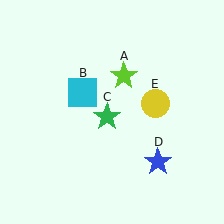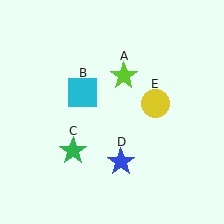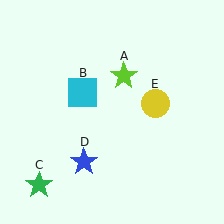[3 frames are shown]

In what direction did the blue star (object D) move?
The blue star (object D) moved left.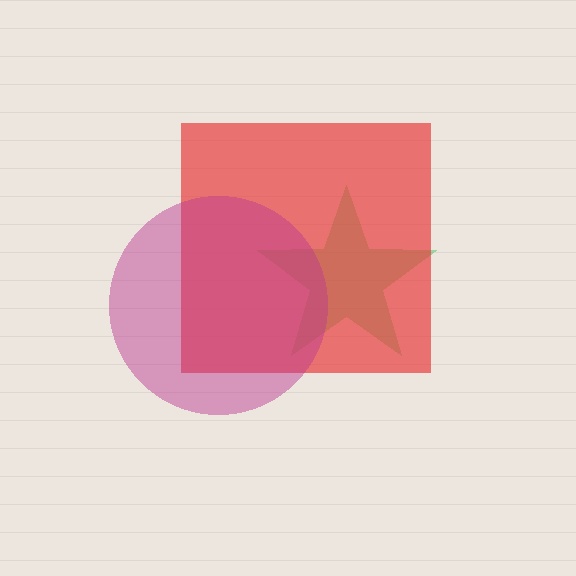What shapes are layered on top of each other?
The layered shapes are: a green star, a red square, a magenta circle.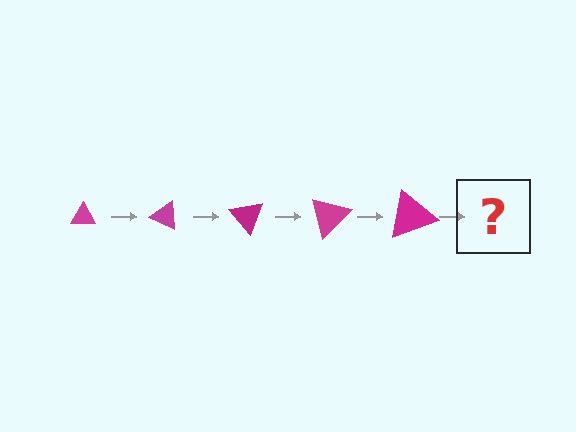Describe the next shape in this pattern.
It should be a triangle, larger than the previous one and rotated 125 degrees from the start.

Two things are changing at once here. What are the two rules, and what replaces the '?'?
The two rules are that the triangle grows larger each step and it rotates 25 degrees each step. The '?' should be a triangle, larger than the previous one and rotated 125 degrees from the start.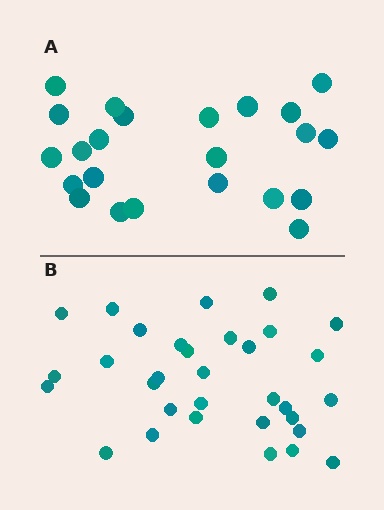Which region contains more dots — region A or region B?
Region B (the bottom region) has more dots.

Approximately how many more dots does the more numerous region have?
Region B has roughly 8 or so more dots than region A.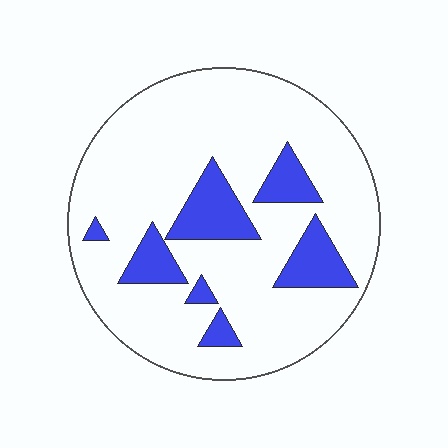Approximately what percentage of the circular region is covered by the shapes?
Approximately 20%.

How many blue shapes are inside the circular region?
7.